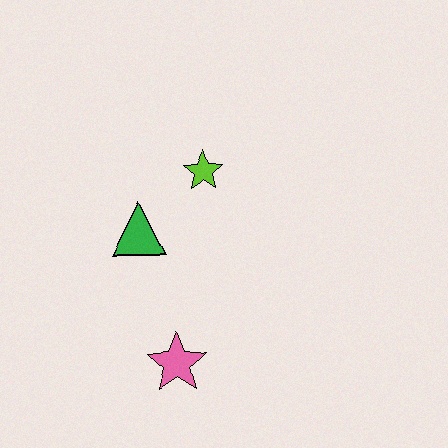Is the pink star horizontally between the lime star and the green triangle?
Yes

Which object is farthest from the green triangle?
The pink star is farthest from the green triangle.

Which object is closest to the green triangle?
The lime star is closest to the green triangle.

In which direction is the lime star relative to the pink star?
The lime star is above the pink star.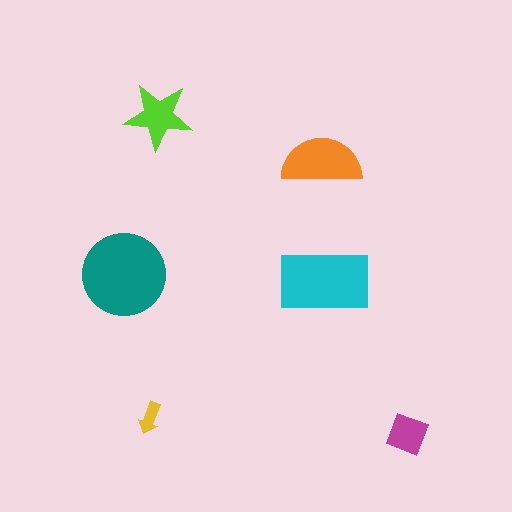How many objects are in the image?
There are 6 objects in the image.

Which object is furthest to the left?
The teal circle is leftmost.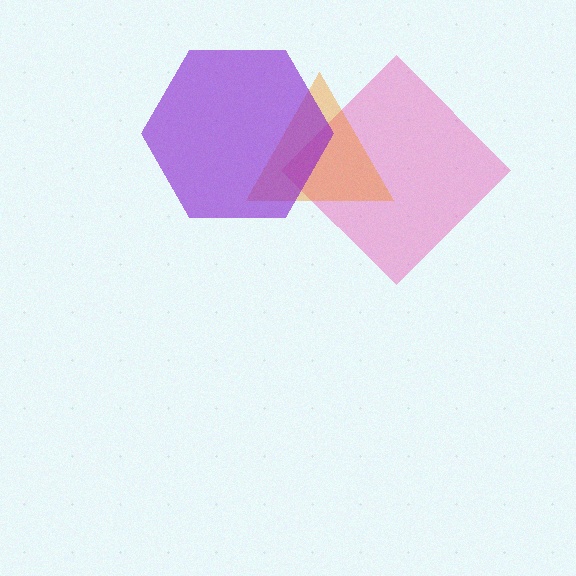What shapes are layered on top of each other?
The layered shapes are: a pink diamond, an orange triangle, a purple hexagon.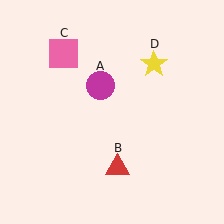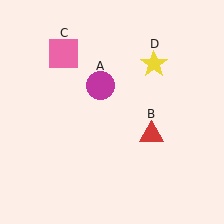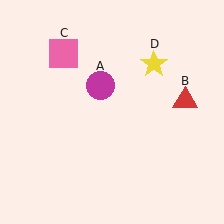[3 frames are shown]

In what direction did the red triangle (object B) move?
The red triangle (object B) moved up and to the right.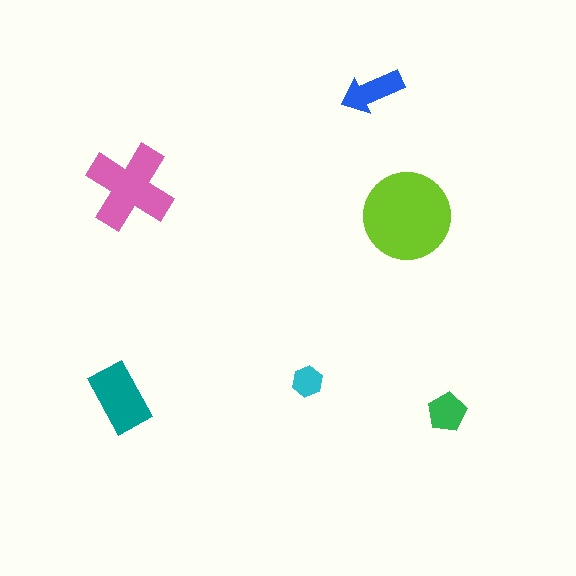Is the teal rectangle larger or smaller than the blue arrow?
Larger.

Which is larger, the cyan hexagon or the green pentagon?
The green pentagon.